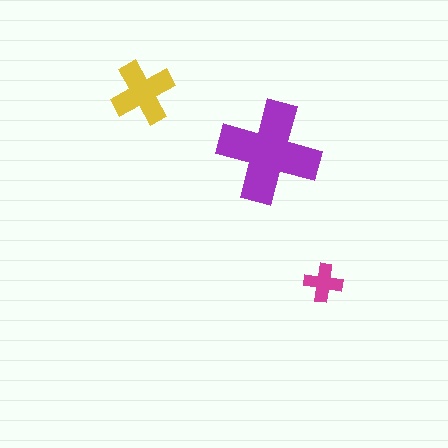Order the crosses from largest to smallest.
the purple one, the yellow one, the magenta one.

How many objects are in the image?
There are 3 objects in the image.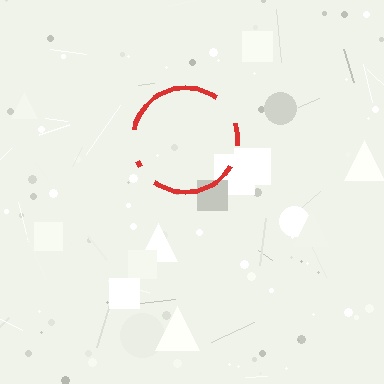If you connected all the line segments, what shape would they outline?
They would outline a circle.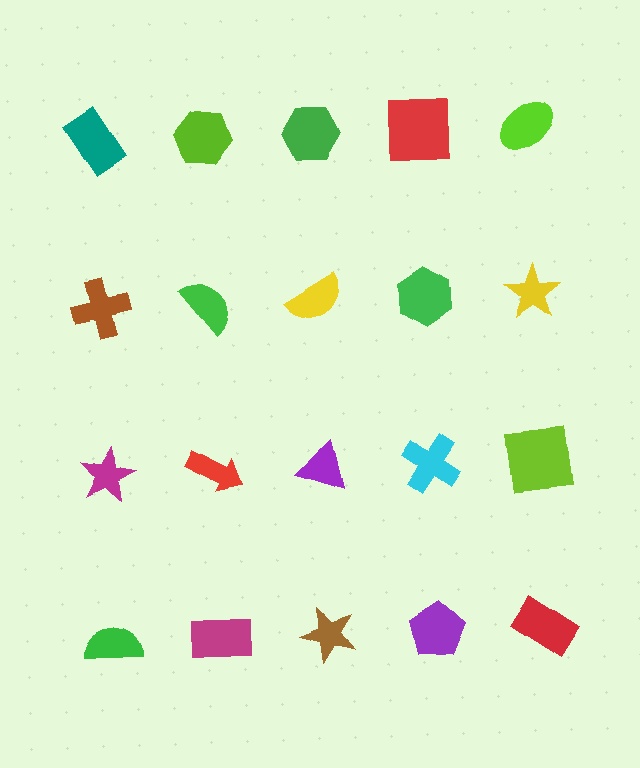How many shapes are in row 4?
5 shapes.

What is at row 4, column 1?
A green semicircle.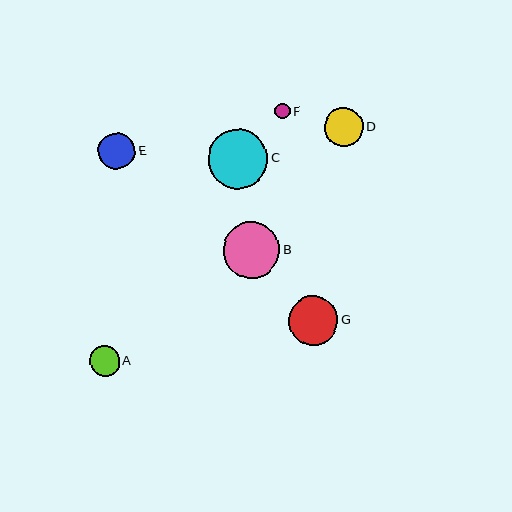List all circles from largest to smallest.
From largest to smallest: C, B, G, D, E, A, F.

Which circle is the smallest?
Circle F is the smallest with a size of approximately 15 pixels.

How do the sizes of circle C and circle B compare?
Circle C and circle B are approximately the same size.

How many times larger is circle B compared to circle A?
Circle B is approximately 1.9 times the size of circle A.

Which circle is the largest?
Circle C is the largest with a size of approximately 60 pixels.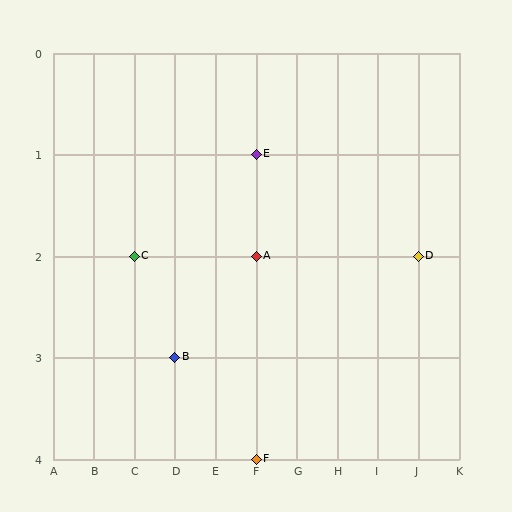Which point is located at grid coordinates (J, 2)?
Point D is at (J, 2).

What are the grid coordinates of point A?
Point A is at grid coordinates (F, 2).